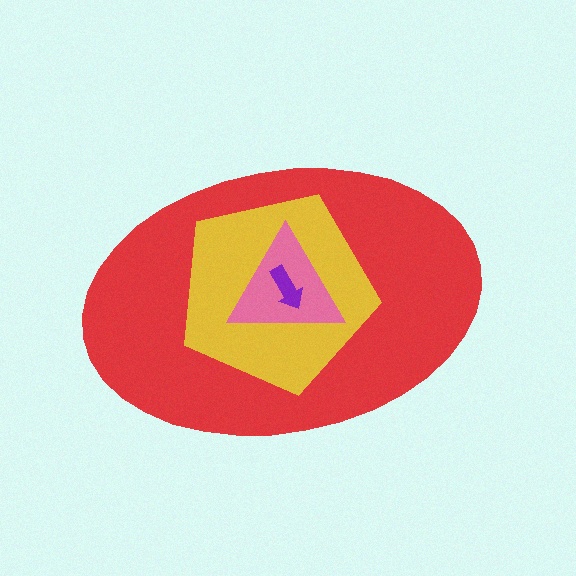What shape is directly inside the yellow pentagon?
The pink triangle.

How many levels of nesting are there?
4.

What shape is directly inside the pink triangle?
The purple arrow.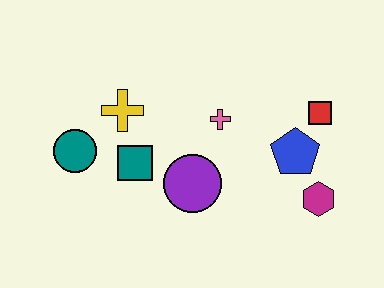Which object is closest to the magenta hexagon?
The blue pentagon is closest to the magenta hexagon.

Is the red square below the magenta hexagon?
No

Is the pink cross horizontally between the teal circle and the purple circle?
No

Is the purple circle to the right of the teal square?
Yes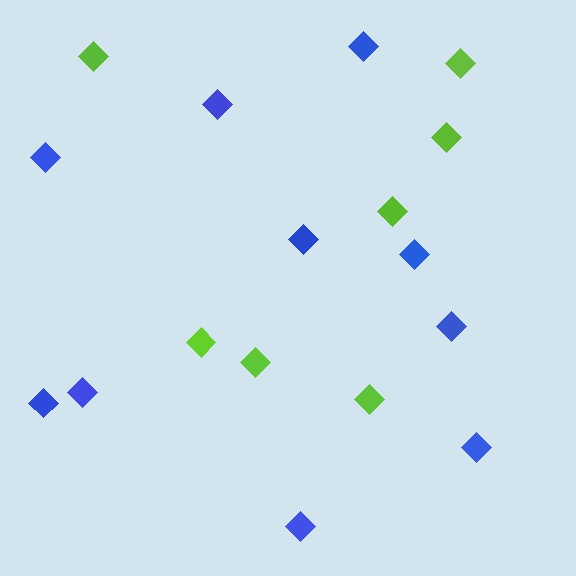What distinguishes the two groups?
There are 2 groups: one group of blue diamonds (10) and one group of lime diamonds (7).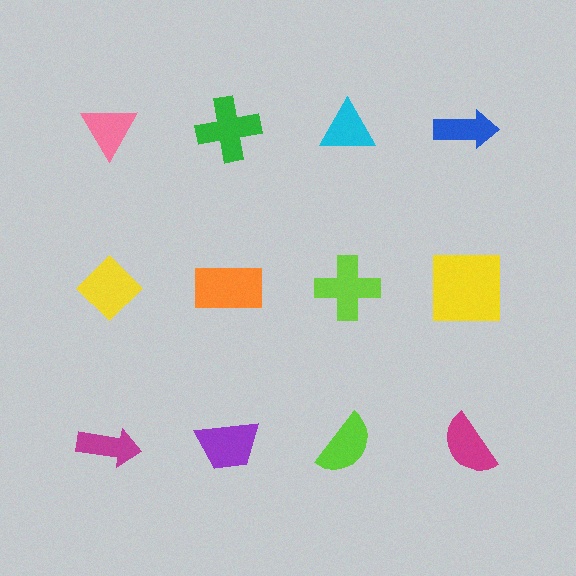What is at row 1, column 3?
A cyan triangle.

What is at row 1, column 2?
A green cross.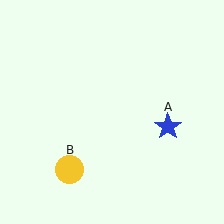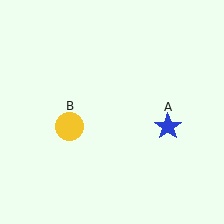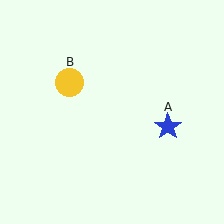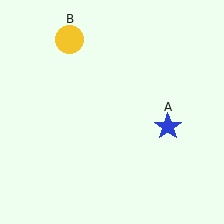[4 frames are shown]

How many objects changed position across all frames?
1 object changed position: yellow circle (object B).